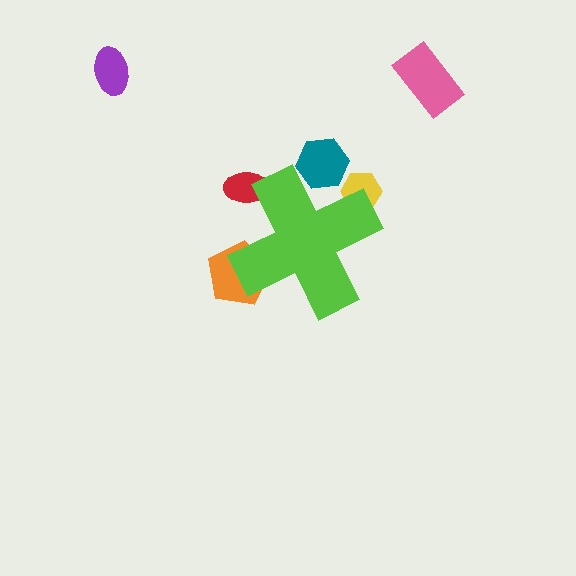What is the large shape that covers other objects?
A lime cross.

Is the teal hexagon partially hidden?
Yes, the teal hexagon is partially hidden behind the lime cross.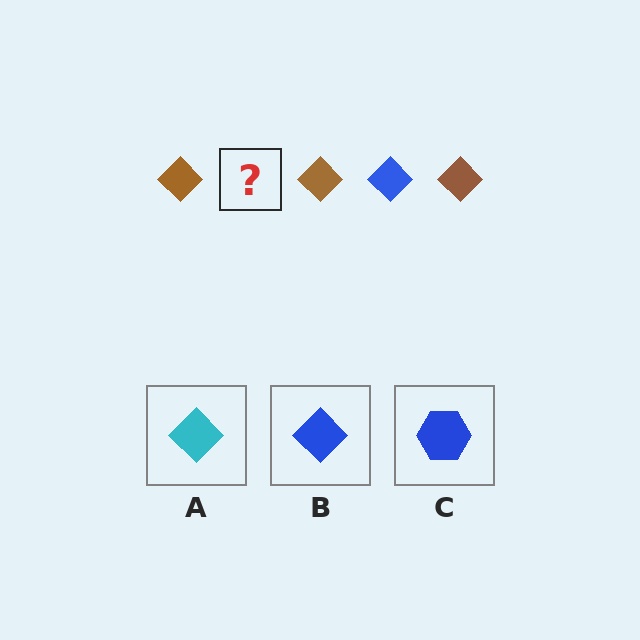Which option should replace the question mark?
Option B.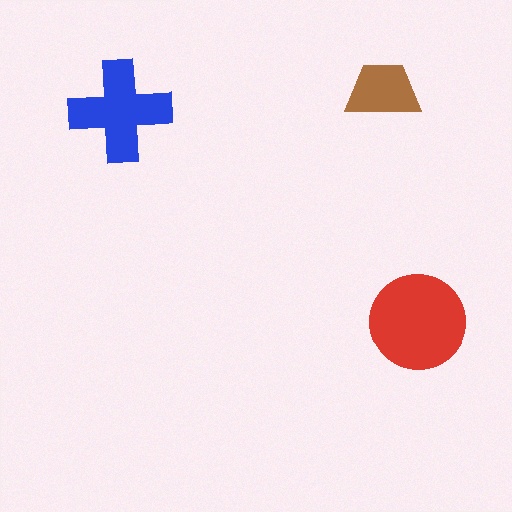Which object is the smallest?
The brown trapezoid.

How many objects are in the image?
There are 3 objects in the image.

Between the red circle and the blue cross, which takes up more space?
The red circle.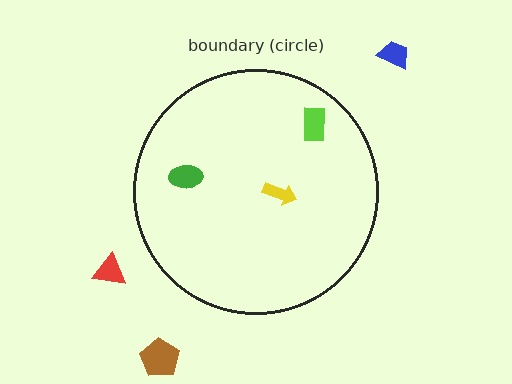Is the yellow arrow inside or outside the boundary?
Inside.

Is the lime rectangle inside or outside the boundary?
Inside.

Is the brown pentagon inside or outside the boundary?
Outside.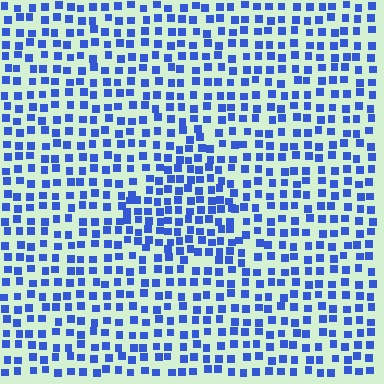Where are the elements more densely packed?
The elements are more densely packed inside the triangle boundary.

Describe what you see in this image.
The image contains small blue elements arranged at two different densities. A triangle-shaped region is visible where the elements are more densely packed than the surrounding area.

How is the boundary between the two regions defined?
The boundary is defined by a change in element density (approximately 1.5x ratio). All elements are the same color, size, and shape.